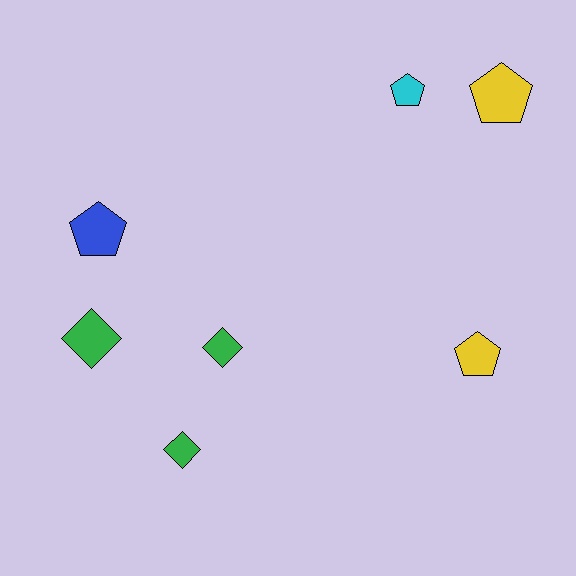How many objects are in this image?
There are 7 objects.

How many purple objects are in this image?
There are no purple objects.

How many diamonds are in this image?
There are 3 diamonds.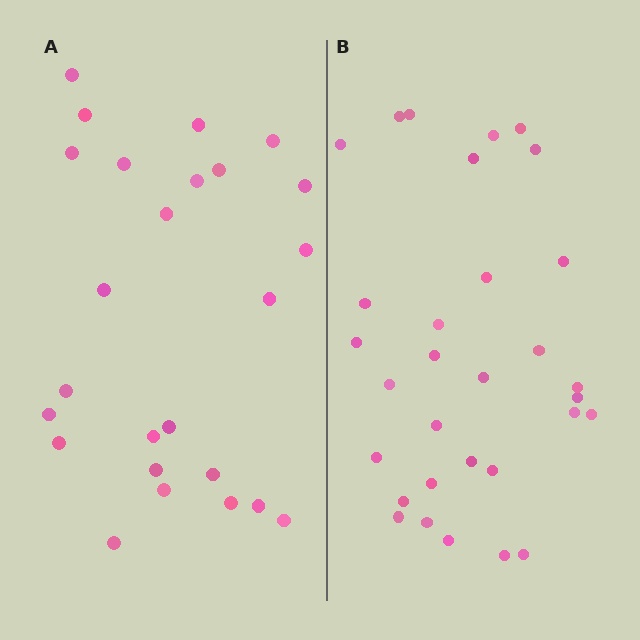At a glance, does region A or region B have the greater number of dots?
Region B (the right region) has more dots.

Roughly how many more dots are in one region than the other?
Region B has about 6 more dots than region A.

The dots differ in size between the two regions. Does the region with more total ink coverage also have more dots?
No. Region A has more total ink coverage because its dots are larger, but region B actually contains more individual dots. Total area can be misleading — the number of items is what matters here.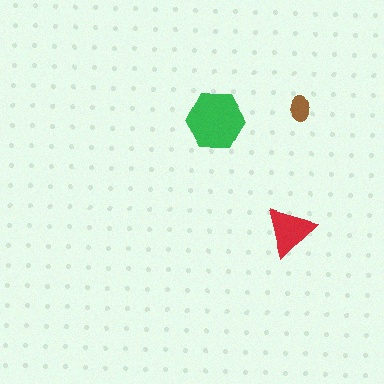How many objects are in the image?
There are 3 objects in the image.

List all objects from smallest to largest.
The brown ellipse, the red triangle, the green hexagon.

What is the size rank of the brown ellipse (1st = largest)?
3rd.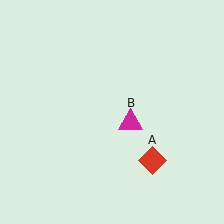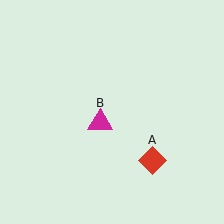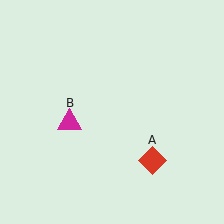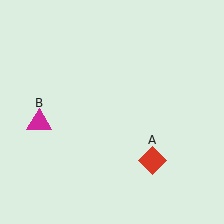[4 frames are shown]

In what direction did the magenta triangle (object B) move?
The magenta triangle (object B) moved left.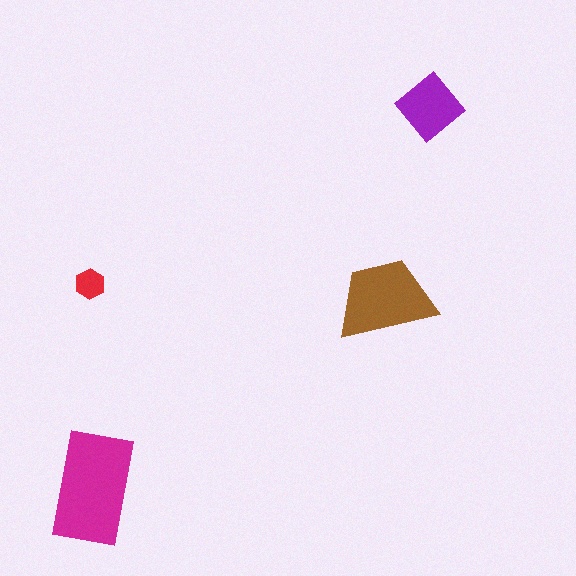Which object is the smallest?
The red hexagon.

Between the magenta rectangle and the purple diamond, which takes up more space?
The magenta rectangle.